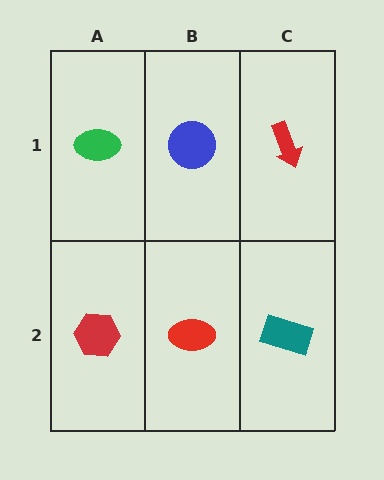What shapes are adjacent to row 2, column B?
A blue circle (row 1, column B), a red hexagon (row 2, column A), a teal rectangle (row 2, column C).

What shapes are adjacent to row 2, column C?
A red arrow (row 1, column C), a red ellipse (row 2, column B).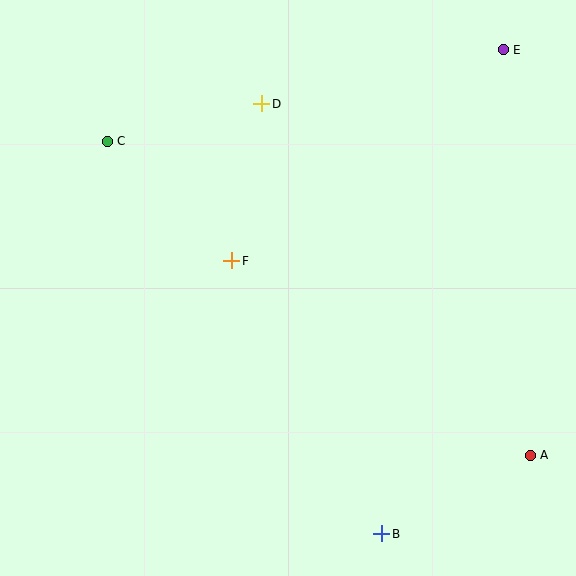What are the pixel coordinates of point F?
Point F is at (232, 261).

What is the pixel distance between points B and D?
The distance between B and D is 446 pixels.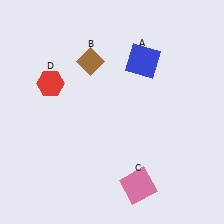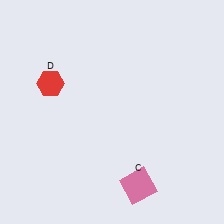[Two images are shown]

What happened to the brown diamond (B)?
The brown diamond (B) was removed in Image 2. It was in the top-left area of Image 1.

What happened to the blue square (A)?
The blue square (A) was removed in Image 2. It was in the top-right area of Image 1.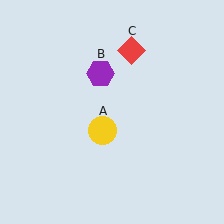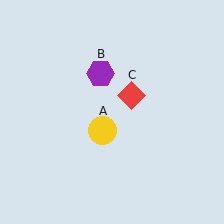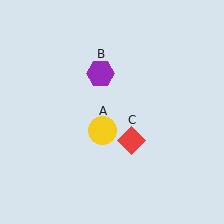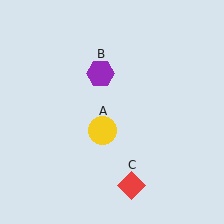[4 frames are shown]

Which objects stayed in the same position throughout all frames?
Yellow circle (object A) and purple hexagon (object B) remained stationary.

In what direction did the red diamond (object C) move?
The red diamond (object C) moved down.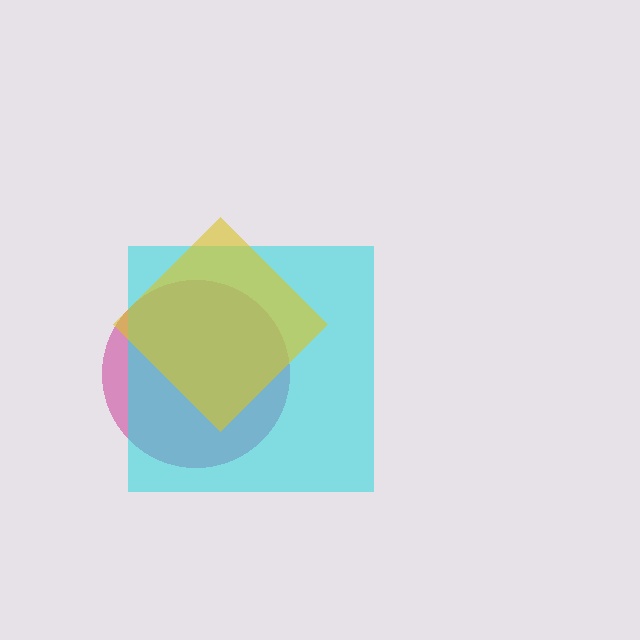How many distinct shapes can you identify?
There are 3 distinct shapes: a magenta circle, a cyan square, a yellow diamond.